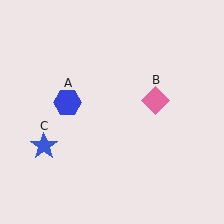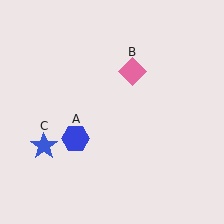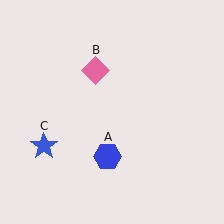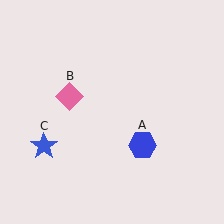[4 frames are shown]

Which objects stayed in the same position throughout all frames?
Blue star (object C) remained stationary.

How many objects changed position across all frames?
2 objects changed position: blue hexagon (object A), pink diamond (object B).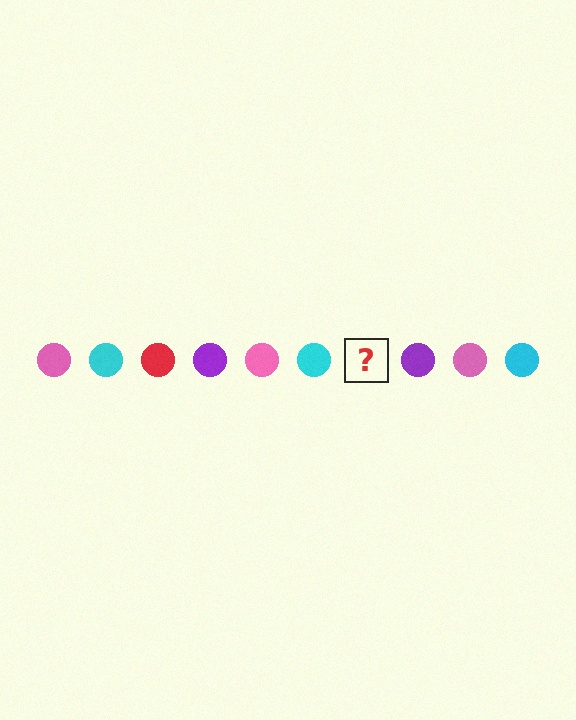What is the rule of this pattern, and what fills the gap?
The rule is that the pattern cycles through pink, cyan, red, purple circles. The gap should be filled with a red circle.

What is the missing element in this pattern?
The missing element is a red circle.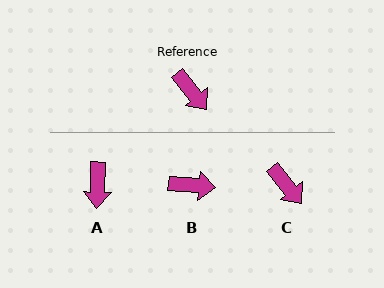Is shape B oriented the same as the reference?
No, it is off by about 46 degrees.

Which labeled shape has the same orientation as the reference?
C.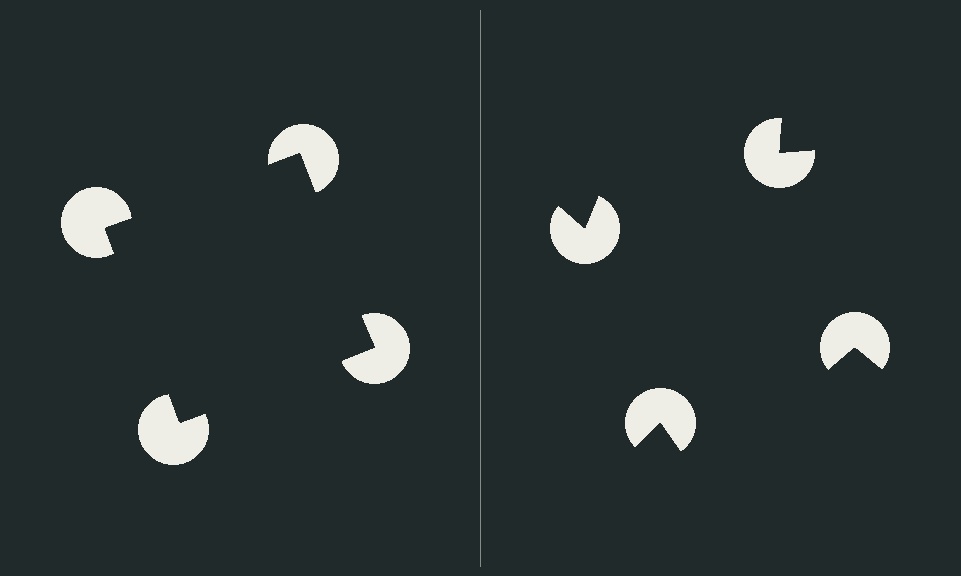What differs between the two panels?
The pac-man discs are positioned identically on both sides; only the wedge orientations differ. On the left they align to a square; on the right they are misaligned.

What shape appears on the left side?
An illusory square.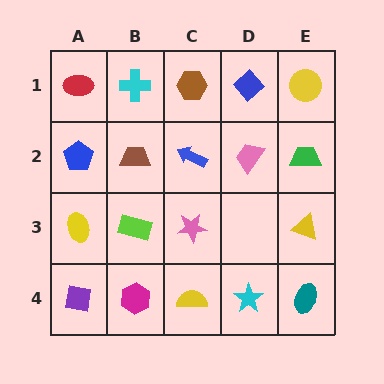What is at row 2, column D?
A pink trapezoid.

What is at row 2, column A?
A blue pentagon.